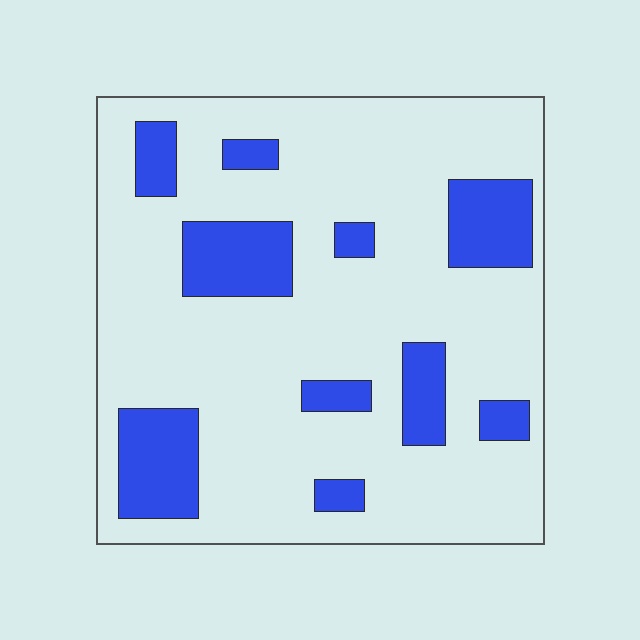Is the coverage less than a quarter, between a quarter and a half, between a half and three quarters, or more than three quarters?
Less than a quarter.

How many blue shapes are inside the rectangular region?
10.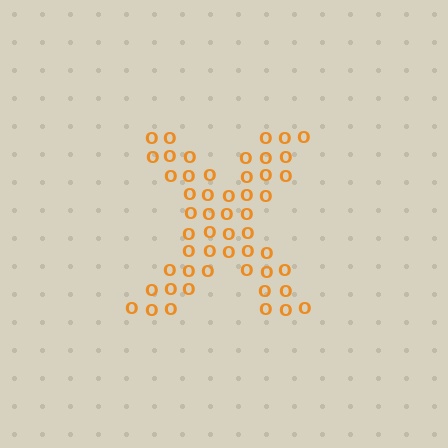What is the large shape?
The large shape is the letter X.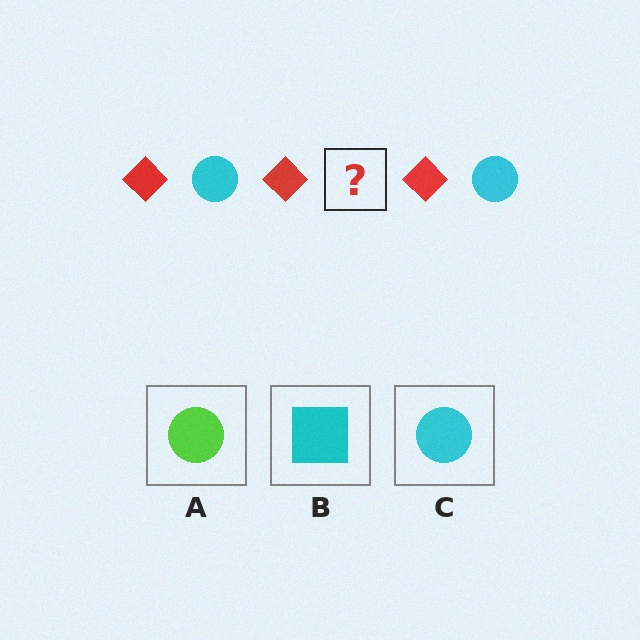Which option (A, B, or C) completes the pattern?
C.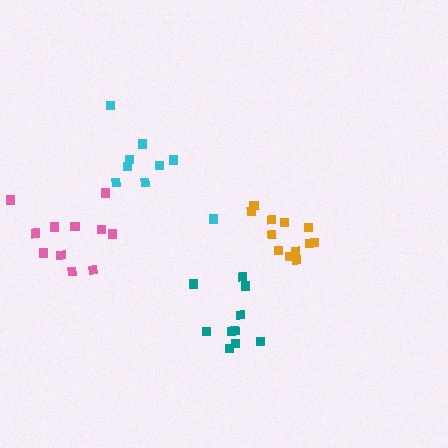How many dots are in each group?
Group 1: 9 dots, Group 2: 12 dots, Group 3: 11 dots, Group 4: 10 dots (42 total).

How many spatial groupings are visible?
There are 4 spatial groupings.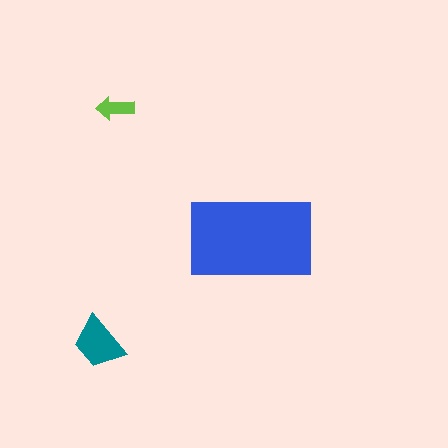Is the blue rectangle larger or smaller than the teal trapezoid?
Larger.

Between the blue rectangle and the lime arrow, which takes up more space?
The blue rectangle.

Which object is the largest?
The blue rectangle.